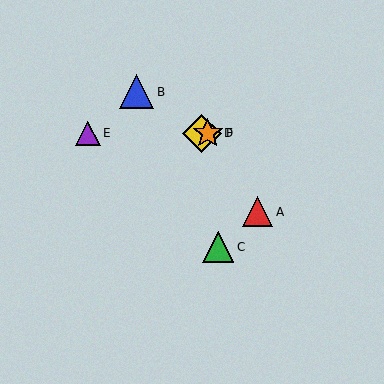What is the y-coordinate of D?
Object D is at y≈133.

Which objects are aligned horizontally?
Objects D, E, F are aligned horizontally.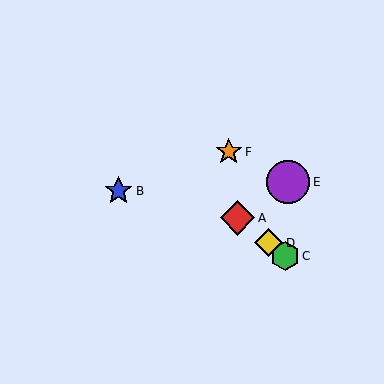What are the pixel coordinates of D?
Object D is at (269, 243).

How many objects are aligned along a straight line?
3 objects (A, C, D) are aligned along a straight line.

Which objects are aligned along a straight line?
Objects A, C, D are aligned along a straight line.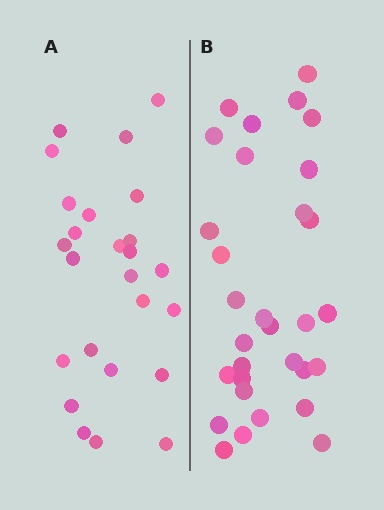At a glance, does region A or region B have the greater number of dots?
Region B (the right region) has more dots.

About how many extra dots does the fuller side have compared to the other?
Region B has about 6 more dots than region A.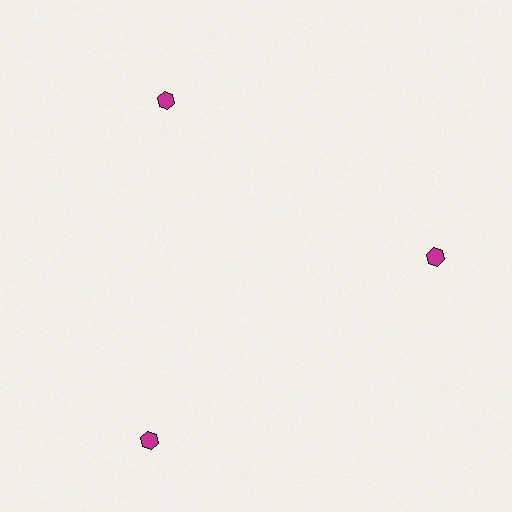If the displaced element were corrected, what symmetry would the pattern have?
It would have 3-fold rotational symmetry — the pattern would map onto itself every 120 degrees.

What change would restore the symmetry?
The symmetry would be restored by moving it inward, back onto the ring so that all 3 hexagons sit at equal angles and equal distance from the center.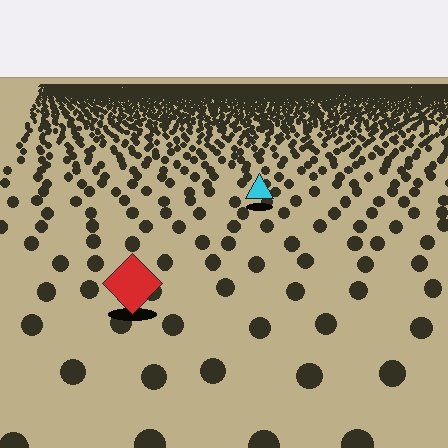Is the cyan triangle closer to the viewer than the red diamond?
No. The red diamond is closer — you can tell from the texture gradient: the ground texture is coarser near it.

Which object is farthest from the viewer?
The cyan triangle is farthest from the viewer. It appears smaller and the ground texture around it is denser.